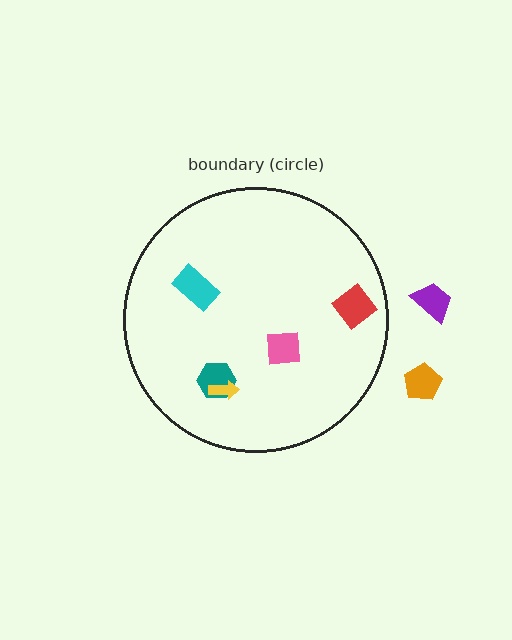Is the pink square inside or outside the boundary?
Inside.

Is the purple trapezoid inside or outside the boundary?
Outside.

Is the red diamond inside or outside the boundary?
Inside.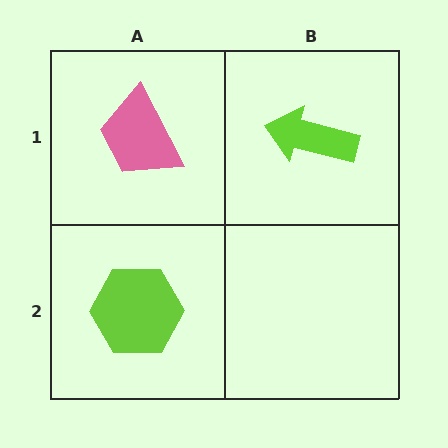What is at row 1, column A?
A pink trapezoid.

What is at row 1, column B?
A lime arrow.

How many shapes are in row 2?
1 shape.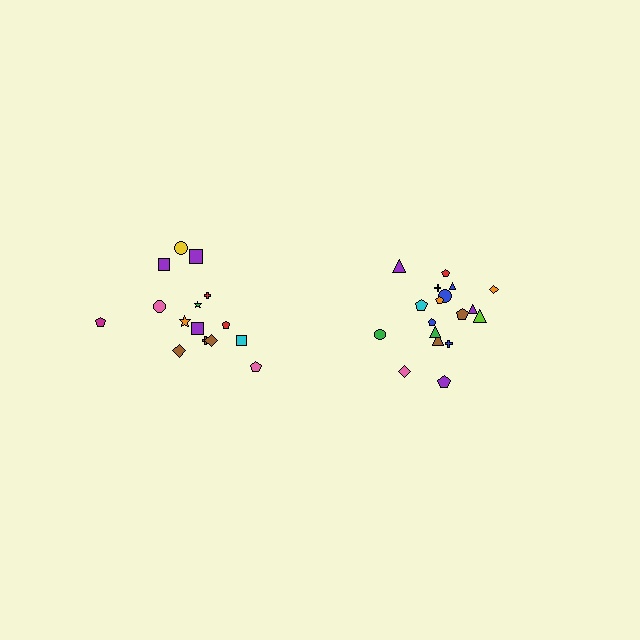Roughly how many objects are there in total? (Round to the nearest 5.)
Roughly 35 objects in total.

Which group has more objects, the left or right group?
The right group.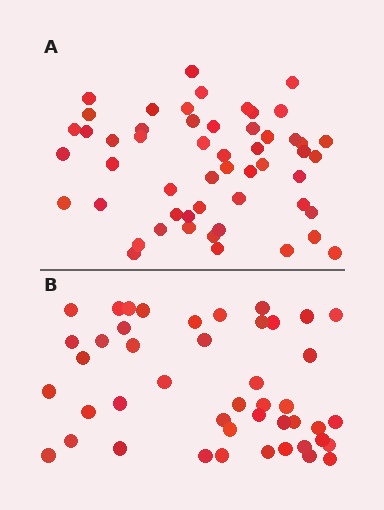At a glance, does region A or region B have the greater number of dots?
Region A (the top region) has more dots.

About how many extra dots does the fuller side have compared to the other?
Region A has roughly 8 or so more dots than region B.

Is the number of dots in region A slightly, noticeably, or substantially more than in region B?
Region A has only slightly more — the two regions are fairly close. The ratio is roughly 1.2 to 1.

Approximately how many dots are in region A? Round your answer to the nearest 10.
About 50 dots. (The exact count is 53, which rounds to 50.)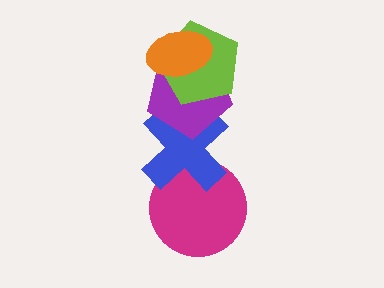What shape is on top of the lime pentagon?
The orange ellipse is on top of the lime pentagon.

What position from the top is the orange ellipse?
The orange ellipse is 1st from the top.